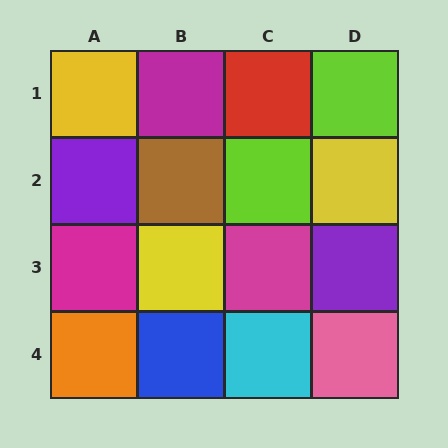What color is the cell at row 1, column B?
Magenta.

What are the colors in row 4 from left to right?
Orange, blue, cyan, pink.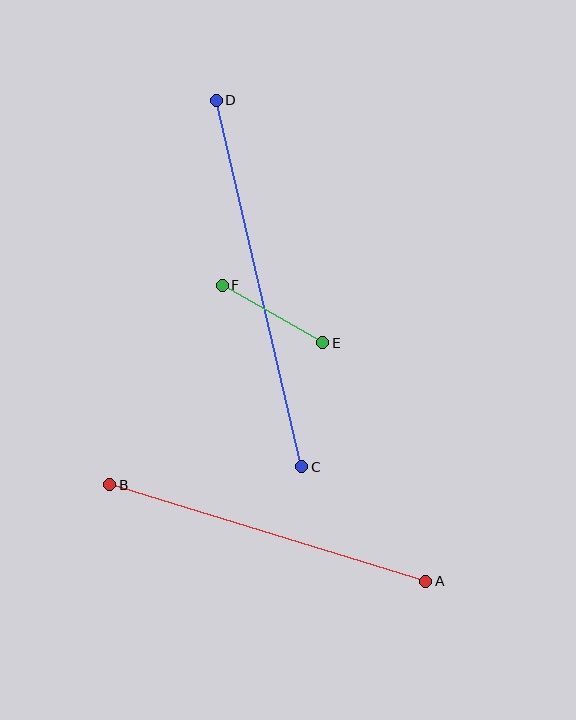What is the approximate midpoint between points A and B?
The midpoint is at approximately (268, 533) pixels.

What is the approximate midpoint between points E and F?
The midpoint is at approximately (272, 314) pixels.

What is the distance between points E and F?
The distance is approximately 116 pixels.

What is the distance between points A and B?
The distance is approximately 331 pixels.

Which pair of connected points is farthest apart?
Points C and D are farthest apart.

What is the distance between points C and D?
The distance is approximately 377 pixels.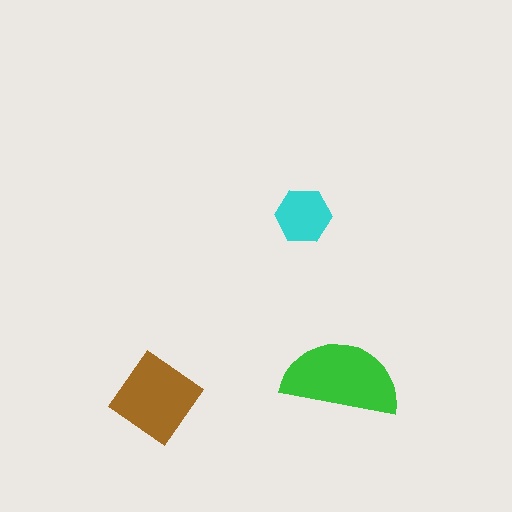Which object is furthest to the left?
The brown diamond is leftmost.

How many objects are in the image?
There are 3 objects in the image.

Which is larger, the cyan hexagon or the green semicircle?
The green semicircle.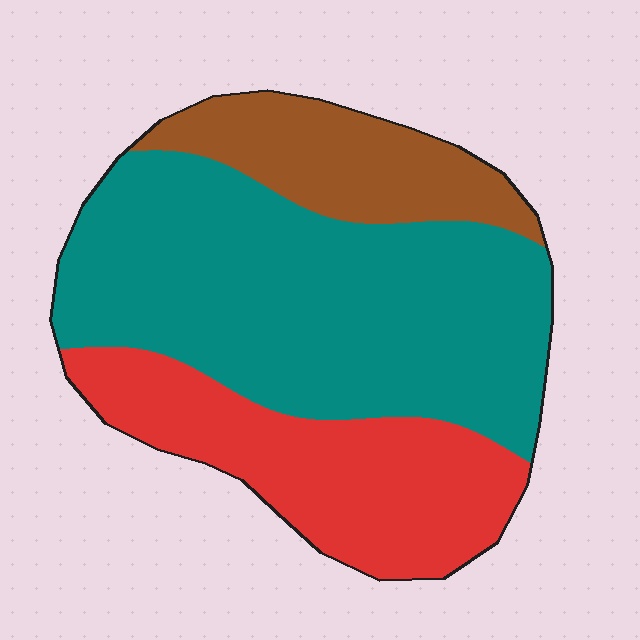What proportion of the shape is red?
Red takes up about one quarter (1/4) of the shape.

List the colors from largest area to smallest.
From largest to smallest: teal, red, brown.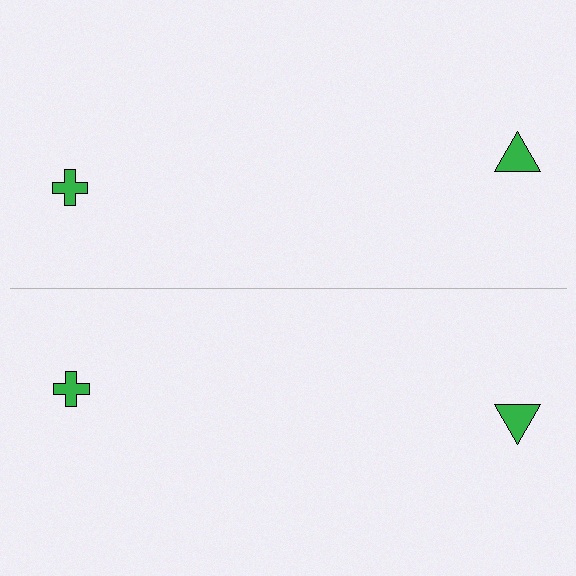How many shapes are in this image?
There are 4 shapes in this image.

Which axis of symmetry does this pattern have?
The pattern has a horizontal axis of symmetry running through the center of the image.